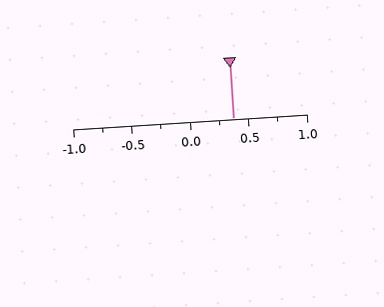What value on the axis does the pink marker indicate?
The marker indicates approximately 0.38.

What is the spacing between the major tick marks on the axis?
The major ticks are spaced 0.5 apart.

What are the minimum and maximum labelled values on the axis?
The axis runs from -1.0 to 1.0.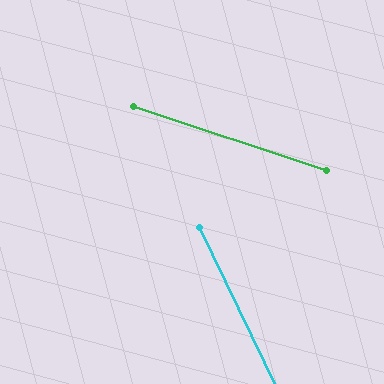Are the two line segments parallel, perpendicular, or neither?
Neither parallel nor perpendicular — they differ by about 46°.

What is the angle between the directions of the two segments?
Approximately 46 degrees.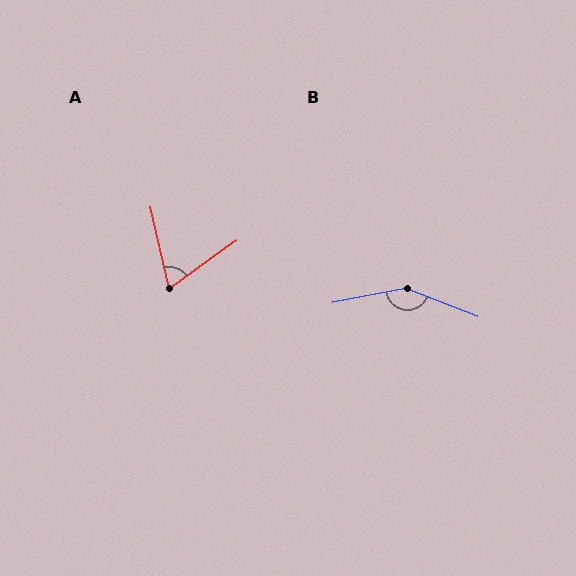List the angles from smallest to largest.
A (67°), B (147°).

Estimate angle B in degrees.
Approximately 147 degrees.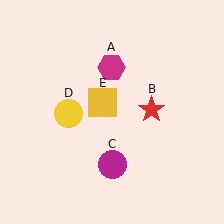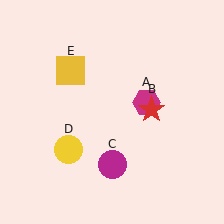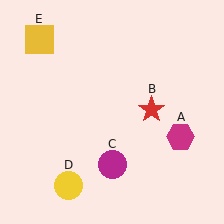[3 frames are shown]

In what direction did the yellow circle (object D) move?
The yellow circle (object D) moved down.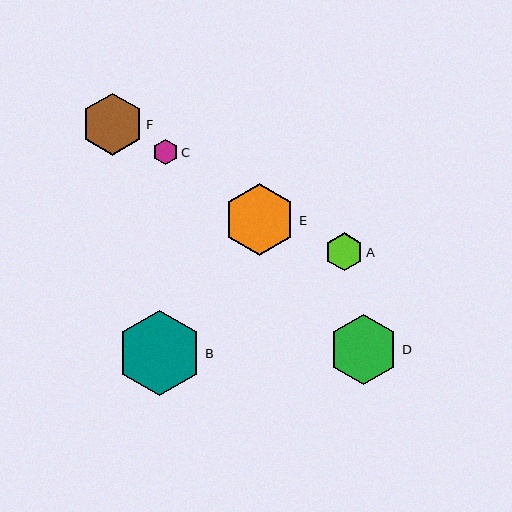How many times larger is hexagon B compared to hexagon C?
Hexagon B is approximately 3.4 times the size of hexagon C.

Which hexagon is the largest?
Hexagon B is the largest with a size of approximately 85 pixels.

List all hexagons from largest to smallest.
From largest to smallest: B, E, D, F, A, C.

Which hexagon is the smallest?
Hexagon C is the smallest with a size of approximately 25 pixels.